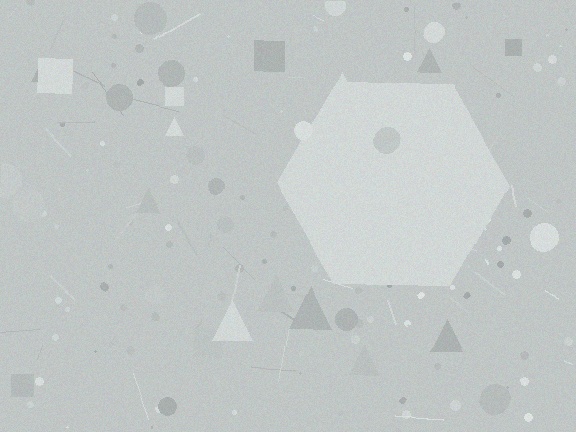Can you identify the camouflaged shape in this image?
The camouflaged shape is a hexagon.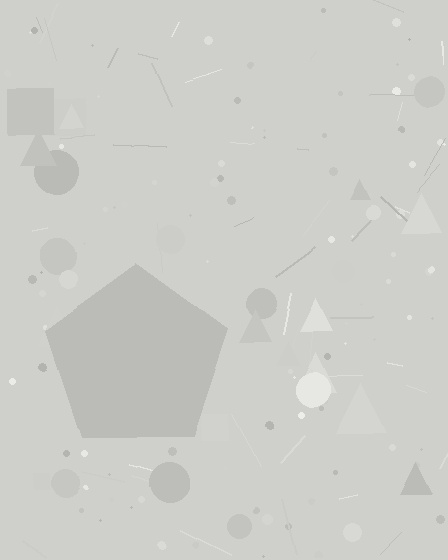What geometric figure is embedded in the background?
A pentagon is embedded in the background.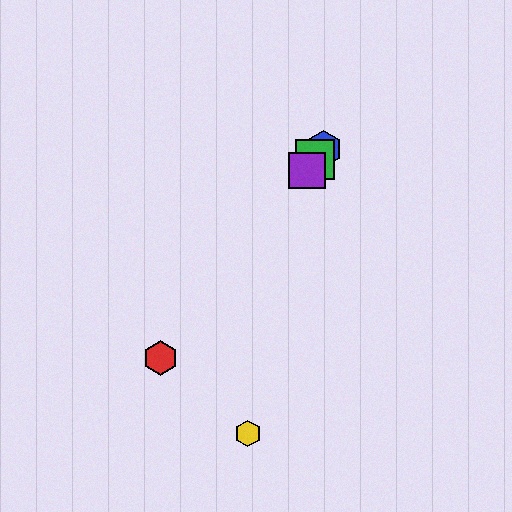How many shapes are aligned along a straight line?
4 shapes (the red hexagon, the blue hexagon, the green square, the purple square) are aligned along a straight line.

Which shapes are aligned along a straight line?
The red hexagon, the blue hexagon, the green square, the purple square are aligned along a straight line.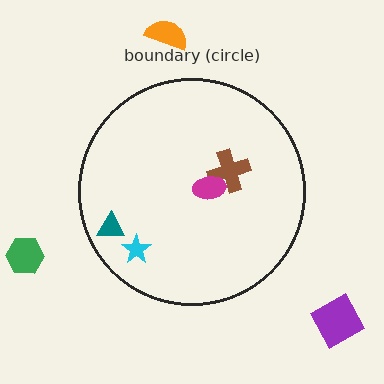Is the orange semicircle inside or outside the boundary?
Outside.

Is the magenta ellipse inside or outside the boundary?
Inside.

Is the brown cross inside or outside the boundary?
Inside.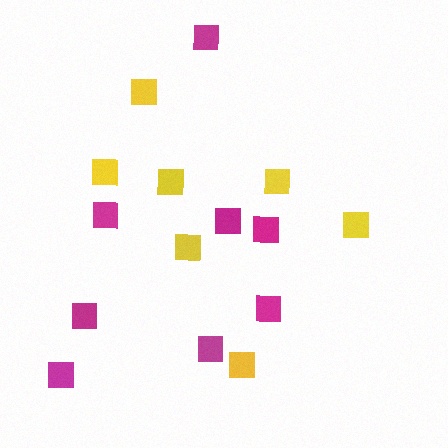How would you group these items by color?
There are 2 groups: one group of magenta squares (8) and one group of yellow squares (7).